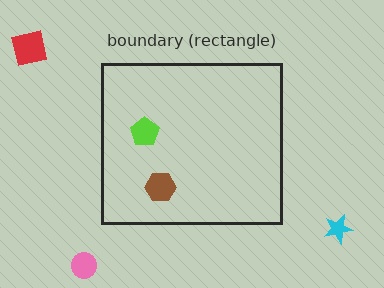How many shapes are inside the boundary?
2 inside, 3 outside.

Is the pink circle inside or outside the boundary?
Outside.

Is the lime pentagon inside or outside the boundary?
Inside.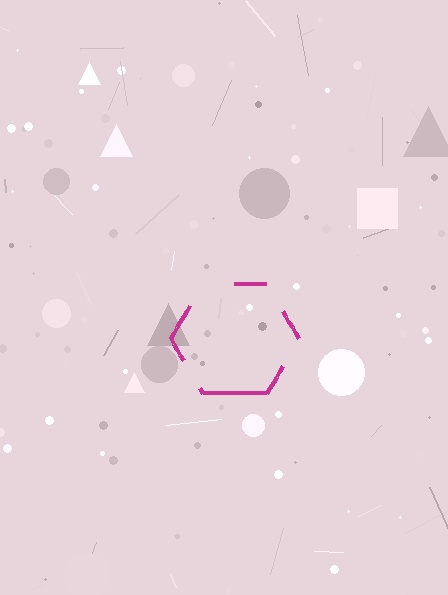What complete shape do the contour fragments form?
The contour fragments form a hexagon.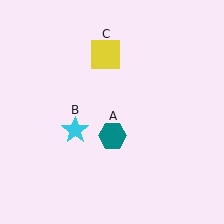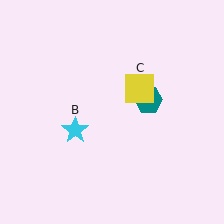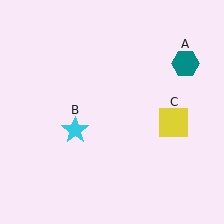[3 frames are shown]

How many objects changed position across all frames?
2 objects changed position: teal hexagon (object A), yellow square (object C).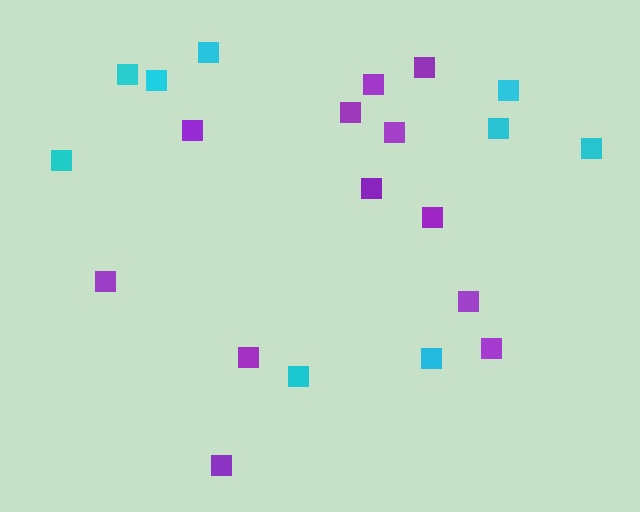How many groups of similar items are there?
There are 2 groups: one group of cyan squares (9) and one group of purple squares (12).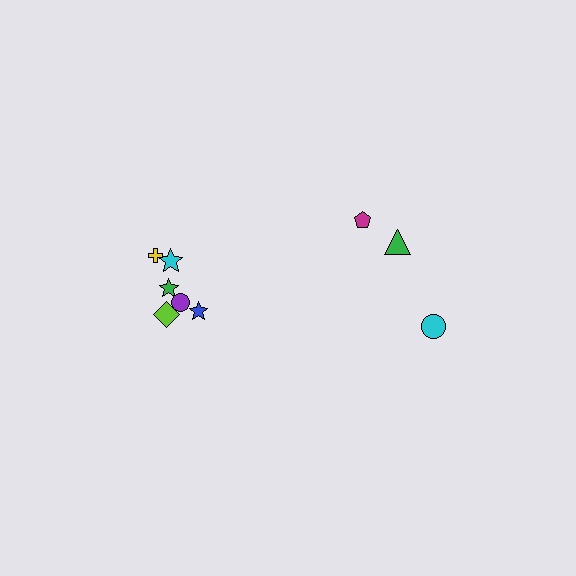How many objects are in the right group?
There are 3 objects.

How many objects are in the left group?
There are 6 objects.